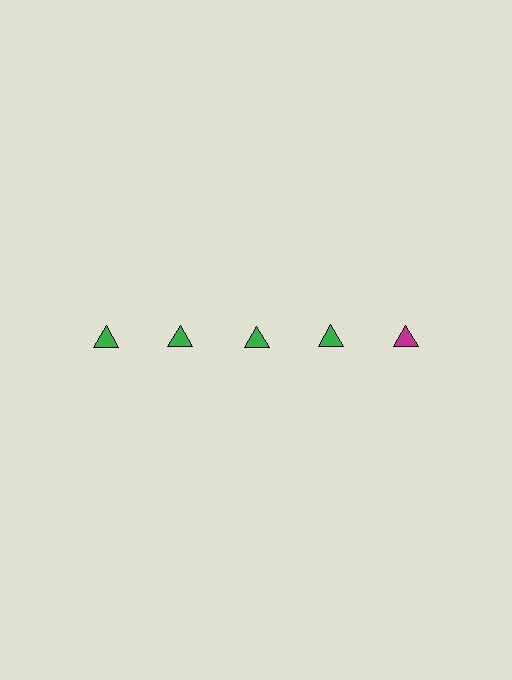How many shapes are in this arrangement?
There are 5 shapes arranged in a grid pattern.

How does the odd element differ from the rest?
It has a different color: magenta instead of green.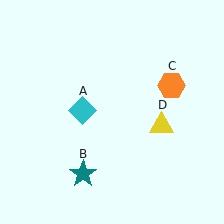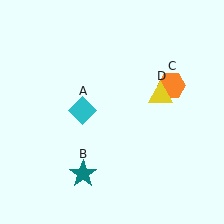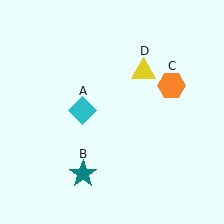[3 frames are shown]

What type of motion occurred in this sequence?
The yellow triangle (object D) rotated counterclockwise around the center of the scene.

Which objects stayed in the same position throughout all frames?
Cyan diamond (object A) and teal star (object B) and orange hexagon (object C) remained stationary.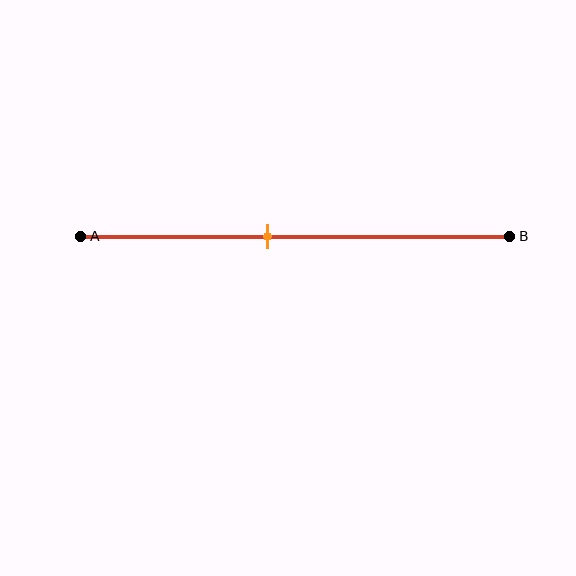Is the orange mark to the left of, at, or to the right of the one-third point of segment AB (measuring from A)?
The orange mark is to the right of the one-third point of segment AB.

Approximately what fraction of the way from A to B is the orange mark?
The orange mark is approximately 45% of the way from A to B.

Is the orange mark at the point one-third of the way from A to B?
No, the mark is at about 45% from A, not at the 33% one-third point.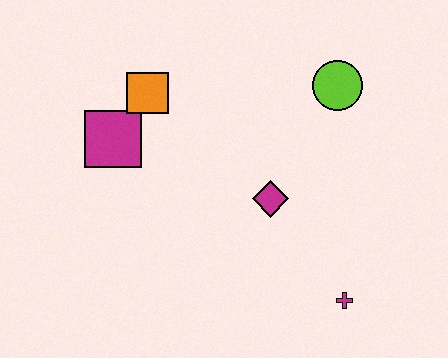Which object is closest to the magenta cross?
The magenta diamond is closest to the magenta cross.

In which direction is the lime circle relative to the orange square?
The lime circle is to the right of the orange square.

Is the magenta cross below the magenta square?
Yes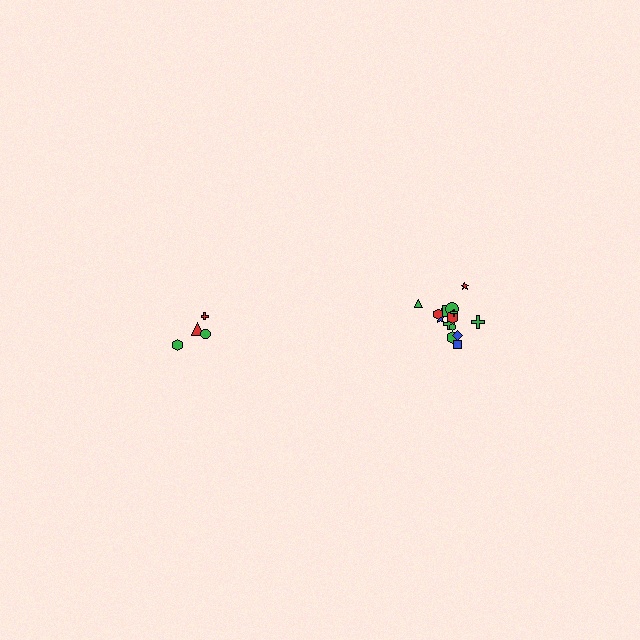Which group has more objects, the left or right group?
The right group.